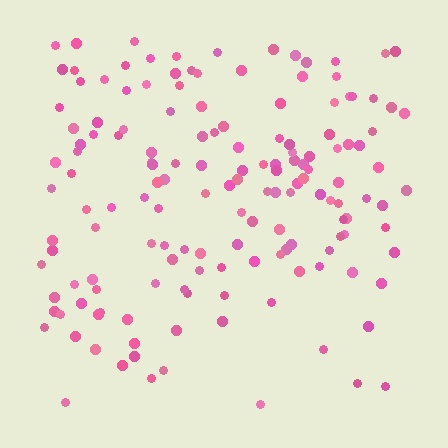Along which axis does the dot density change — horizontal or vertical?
Vertical.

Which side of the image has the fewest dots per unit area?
The bottom.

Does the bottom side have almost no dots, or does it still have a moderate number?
Still a moderate number, just noticeably fewer than the top.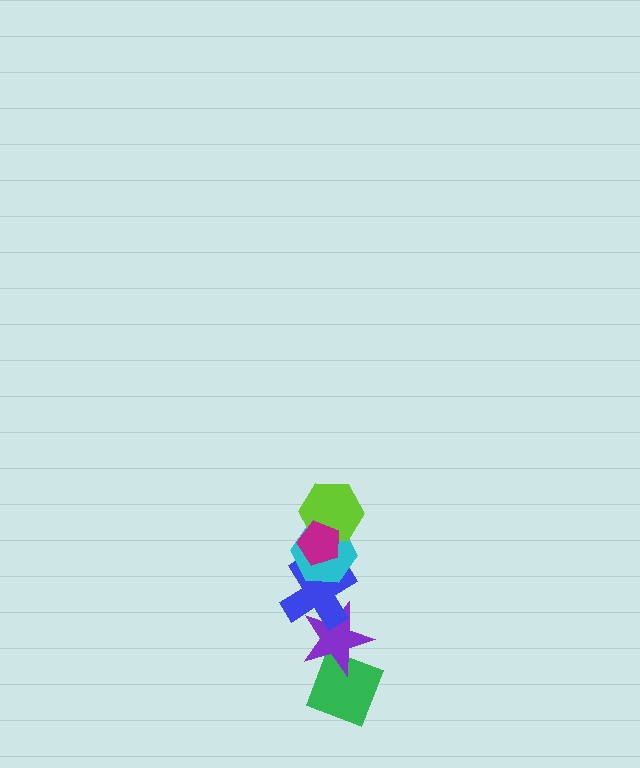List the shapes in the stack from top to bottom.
From top to bottom: the magenta pentagon, the lime hexagon, the cyan hexagon, the blue cross, the purple star, the green diamond.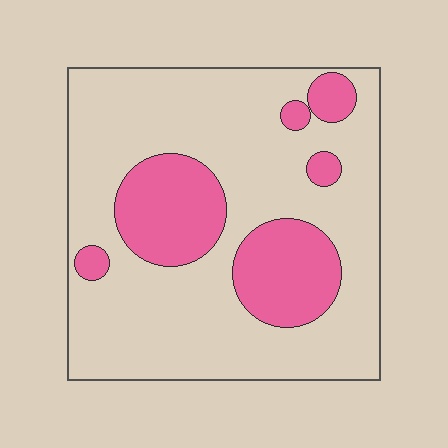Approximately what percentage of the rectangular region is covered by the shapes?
Approximately 25%.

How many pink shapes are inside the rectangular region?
6.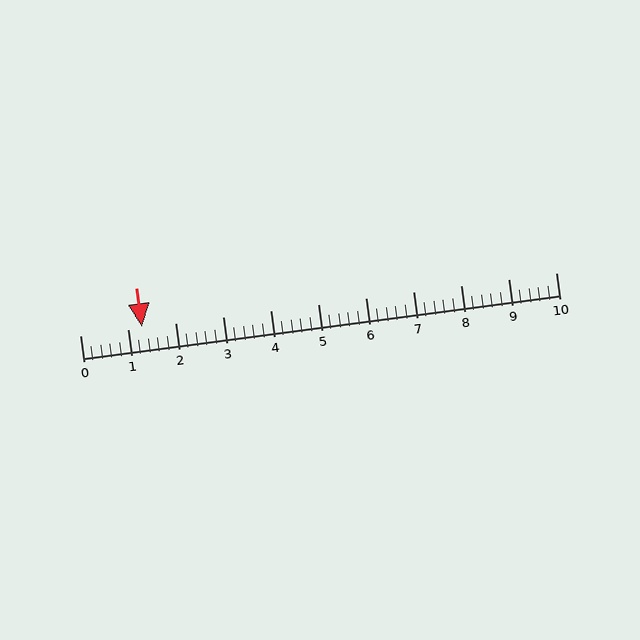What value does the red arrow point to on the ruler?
The red arrow points to approximately 1.3.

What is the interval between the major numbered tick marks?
The major tick marks are spaced 1 units apart.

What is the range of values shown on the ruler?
The ruler shows values from 0 to 10.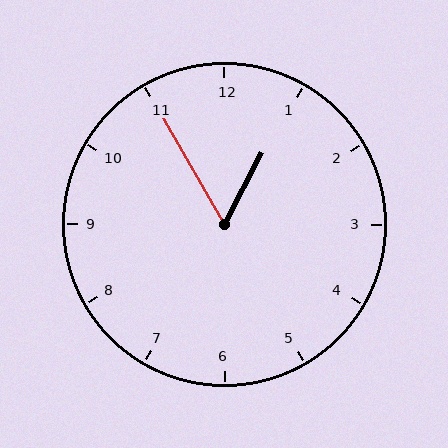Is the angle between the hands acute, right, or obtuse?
It is acute.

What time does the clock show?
12:55.